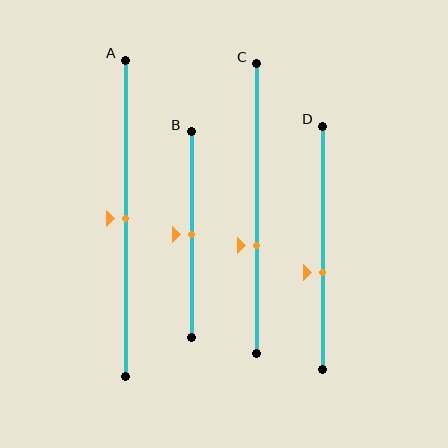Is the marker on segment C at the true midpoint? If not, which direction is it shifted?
No, the marker on segment C is shifted downward by about 13% of the segment length.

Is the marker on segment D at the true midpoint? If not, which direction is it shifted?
No, the marker on segment D is shifted downward by about 10% of the segment length.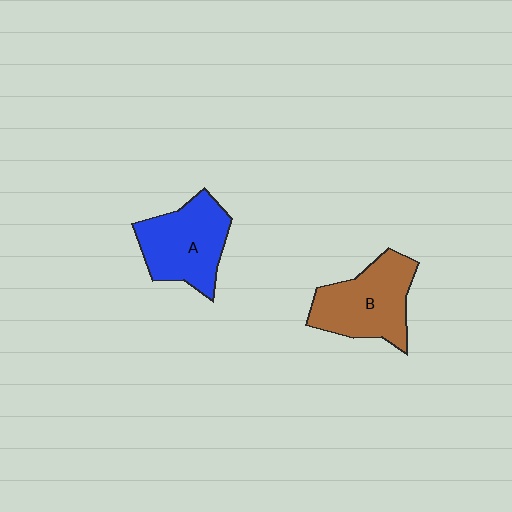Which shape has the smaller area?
Shape A (blue).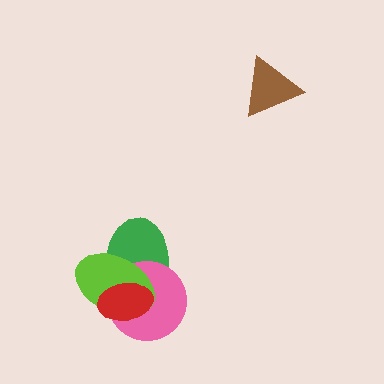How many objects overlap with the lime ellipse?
3 objects overlap with the lime ellipse.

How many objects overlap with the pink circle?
3 objects overlap with the pink circle.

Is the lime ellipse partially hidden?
Yes, it is partially covered by another shape.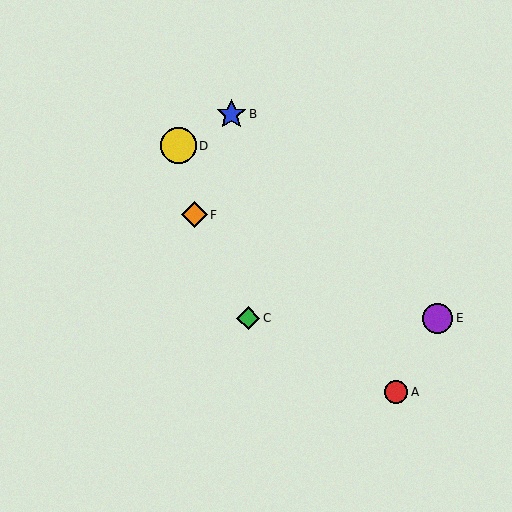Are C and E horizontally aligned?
Yes, both are at y≈318.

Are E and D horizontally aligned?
No, E is at y≈318 and D is at y≈146.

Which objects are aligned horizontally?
Objects C, E are aligned horizontally.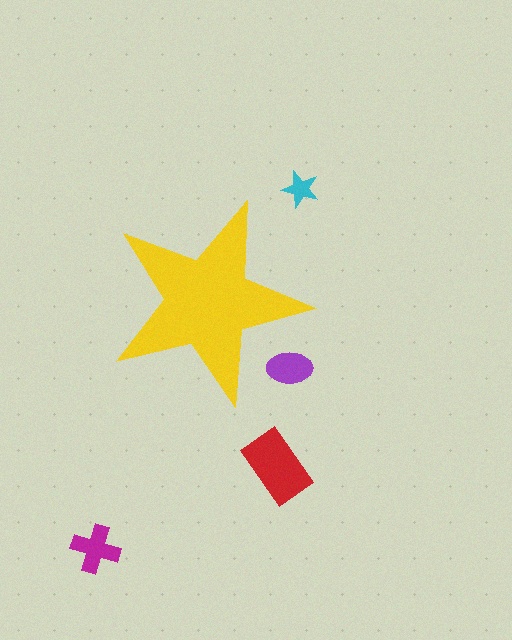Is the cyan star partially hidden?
No, the cyan star is fully visible.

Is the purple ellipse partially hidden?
Yes, the purple ellipse is partially hidden behind the yellow star.